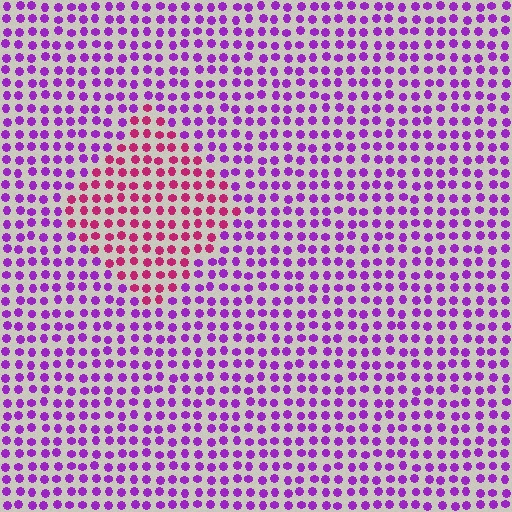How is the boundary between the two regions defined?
The boundary is defined purely by a slight shift in hue (about 45 degrees). Spacing, size, and orientation are identical on both sides.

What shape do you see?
I see a diamond.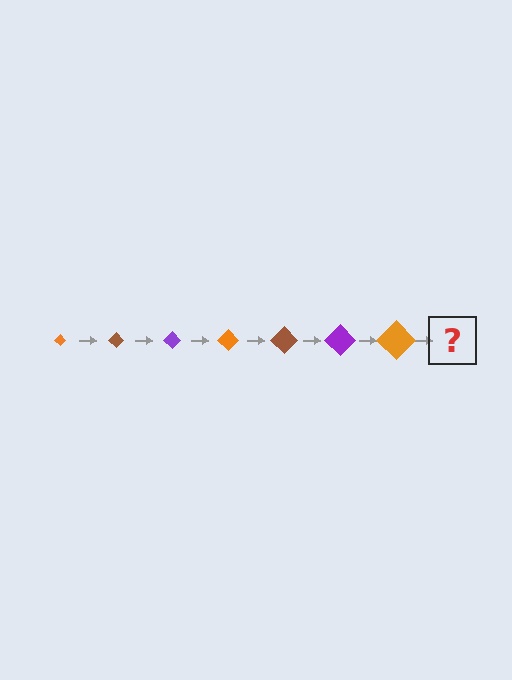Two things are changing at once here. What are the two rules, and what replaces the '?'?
The two rules are that the diamond grows larger each step and the color cycles through orange, brown, and purple. The '?' should be a brown diamond, larger than the previous one.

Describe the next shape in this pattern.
It should be a brown diamond, larger than the previous one.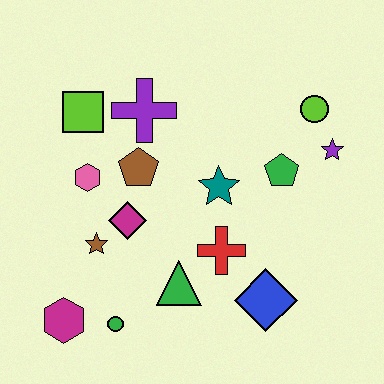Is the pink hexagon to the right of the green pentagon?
No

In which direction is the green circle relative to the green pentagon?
The green circle is to the left of the green pentagon.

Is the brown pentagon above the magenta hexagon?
Yes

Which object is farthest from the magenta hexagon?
The lime circle is farthest from the magenta hexagon.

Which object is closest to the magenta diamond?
The brown star is closest to the magenta diamond.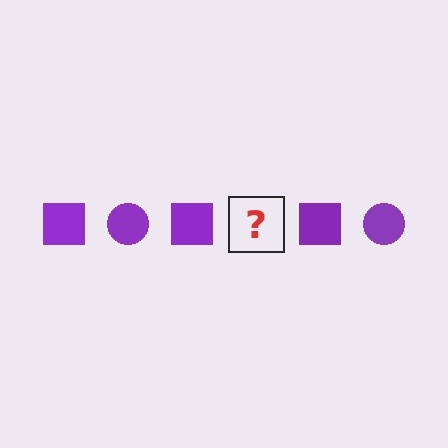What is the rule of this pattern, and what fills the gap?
The rule is that the pattern cycles through square, circle shapes in purple. The gap should be filled with a purple circle.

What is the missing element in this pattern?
The missing element is a purple circle.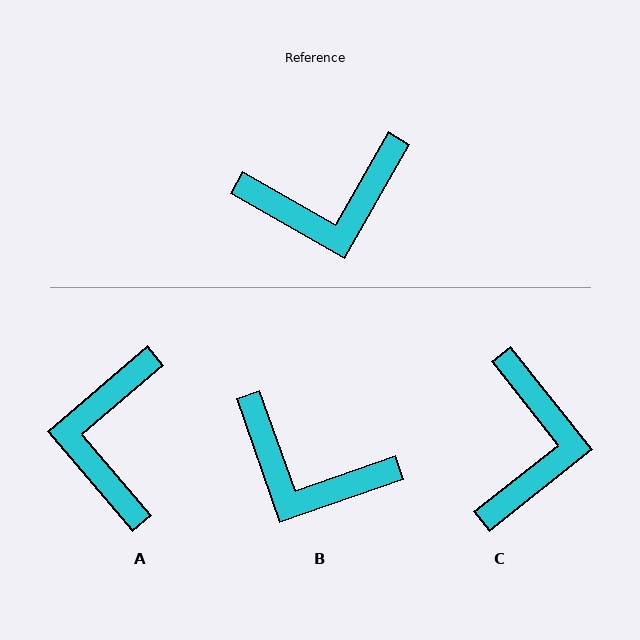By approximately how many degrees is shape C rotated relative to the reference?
Approximately 68 degrees counter-clockwise.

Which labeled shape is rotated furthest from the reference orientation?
A, about 110 degrees away.